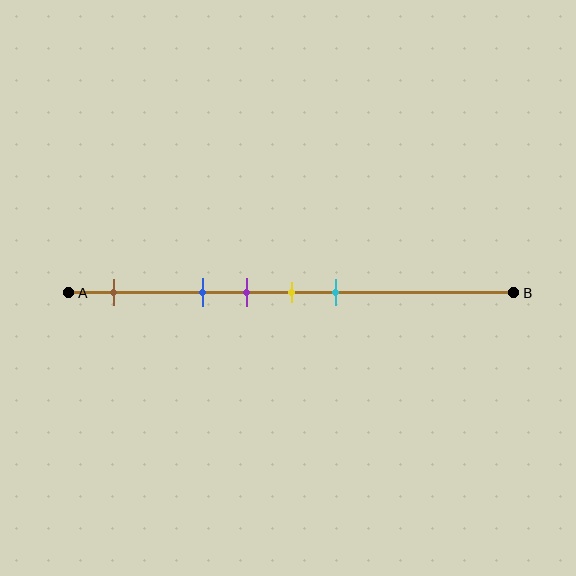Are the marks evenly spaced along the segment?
No, the marks are not evenly spaced.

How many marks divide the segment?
There are 5 marks dividing the segment.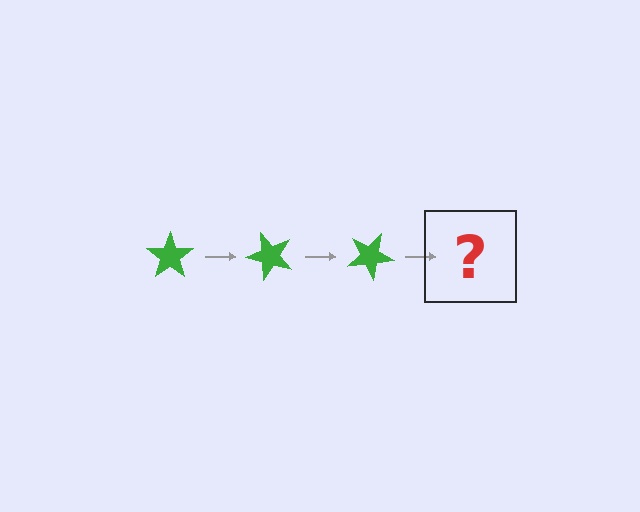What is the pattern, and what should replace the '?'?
The pattern is that the star rotates 50 degrees each step. The '?' should be a green star rotated 150 degrees.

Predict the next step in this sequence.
The next step is a green star rotated 150 degrees.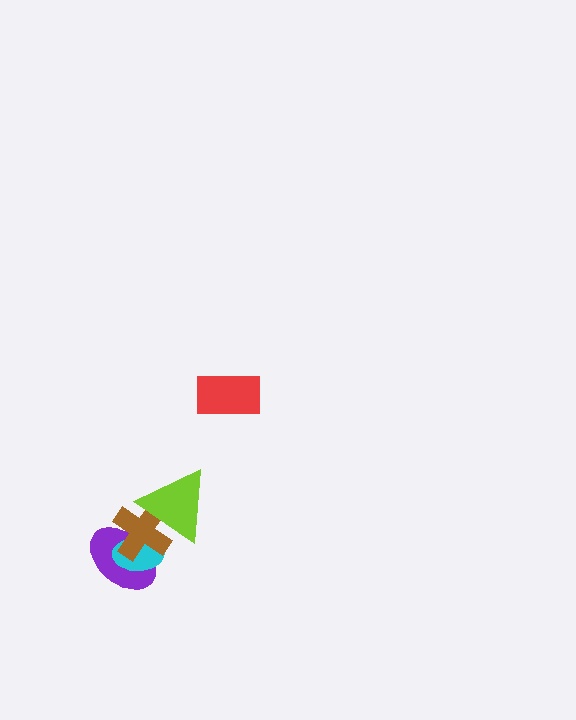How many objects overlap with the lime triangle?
1 object overlaps with the lime triangle.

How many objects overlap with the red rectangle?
0 objects overlap with the red rectangle.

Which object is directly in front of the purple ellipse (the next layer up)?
The cyan ellipse is directly in front of the purple ellipse.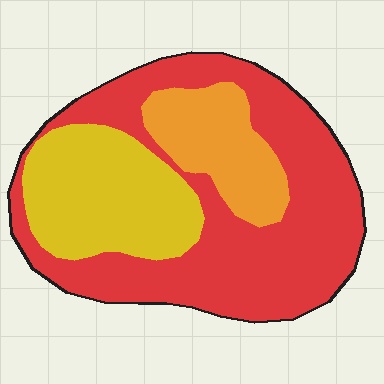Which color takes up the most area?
Red, at roughly 55%.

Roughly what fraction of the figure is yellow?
Yellow covers about 25% of the figure.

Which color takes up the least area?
Orange, at roughly 15%.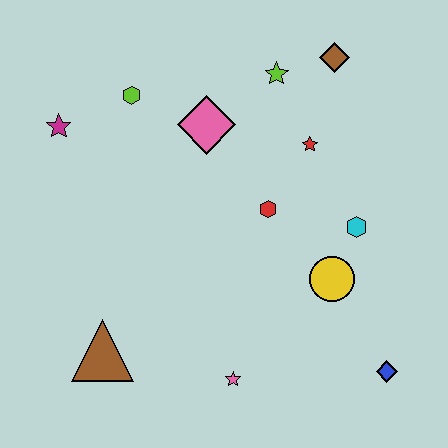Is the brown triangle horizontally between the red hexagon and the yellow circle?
No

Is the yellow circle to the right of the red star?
Yes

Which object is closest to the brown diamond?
The lime star is closest to the brown diamond.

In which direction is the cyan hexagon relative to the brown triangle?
The cyan hexagon is to the right of the brown triangle.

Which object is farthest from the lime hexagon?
The blue diamond is farthest from the lime hexagon.